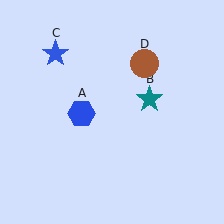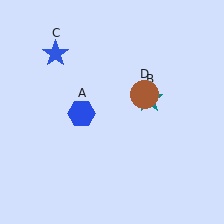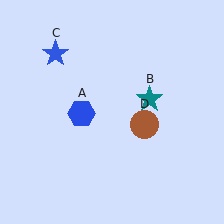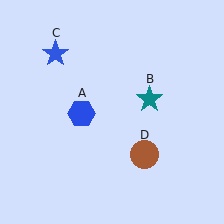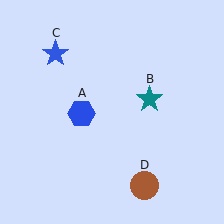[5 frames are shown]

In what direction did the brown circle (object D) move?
The brown circle (object D) moved down.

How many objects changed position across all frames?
1 object changed position: brown circle (object D).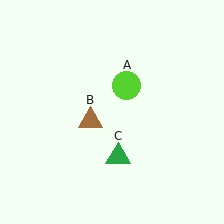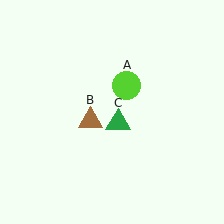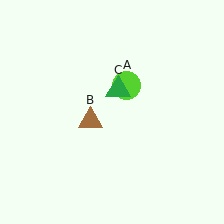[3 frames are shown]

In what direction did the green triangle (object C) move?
The green triangle (object C) moved up.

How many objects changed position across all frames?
1 object changed position: green triangle (object C).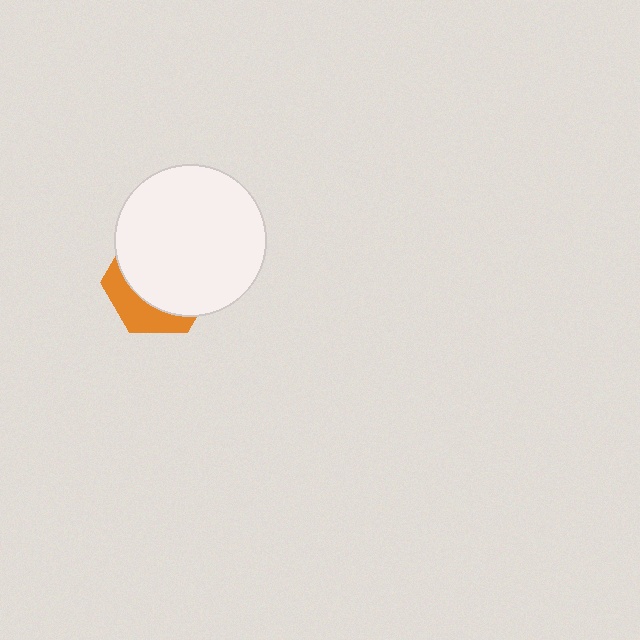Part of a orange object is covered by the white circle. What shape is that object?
It is a hexagon.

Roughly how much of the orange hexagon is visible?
A small part of it is visible (roughly 30%).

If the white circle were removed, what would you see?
You would see the complete orange hexagon.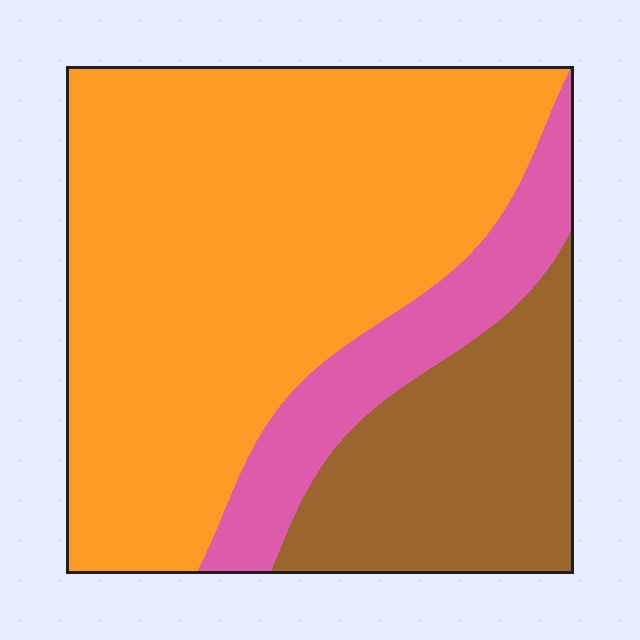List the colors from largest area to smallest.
From largest to smallest: orange, brown, pink.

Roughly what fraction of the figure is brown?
Brown covers roughly 25% of the figure.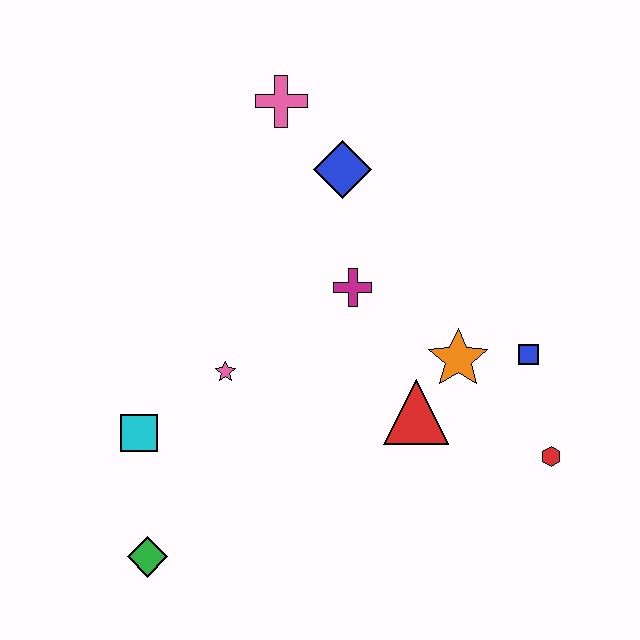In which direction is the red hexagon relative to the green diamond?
The red hexagon is to the right of the green diamond.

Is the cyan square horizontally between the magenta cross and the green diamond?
No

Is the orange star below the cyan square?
No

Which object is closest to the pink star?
The cyan square is closest to the pink star.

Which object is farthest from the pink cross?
The green diamond is farthest from the pink cross.